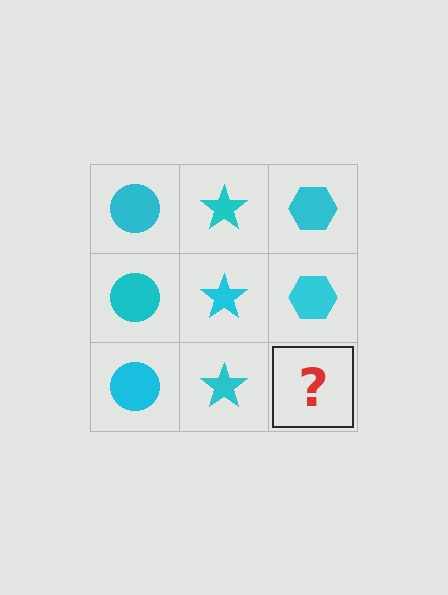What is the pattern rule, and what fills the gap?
The rule is that each column has a consistent shape. The gap should be filled with a cyan hexagon.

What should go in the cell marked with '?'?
The missing cell should contain a cyan hexagon.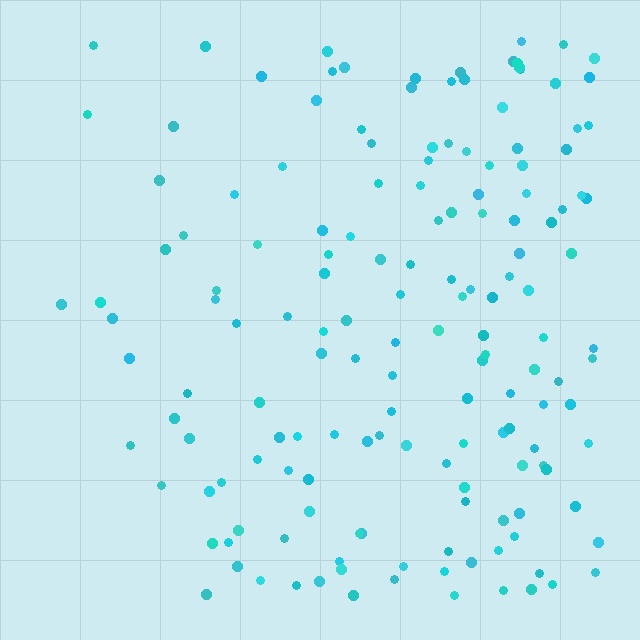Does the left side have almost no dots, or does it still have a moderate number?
Still a moderate number, just noticeably fewer than the right.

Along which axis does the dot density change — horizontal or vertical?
Horizontal.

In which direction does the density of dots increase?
From left to right, with the right side densest.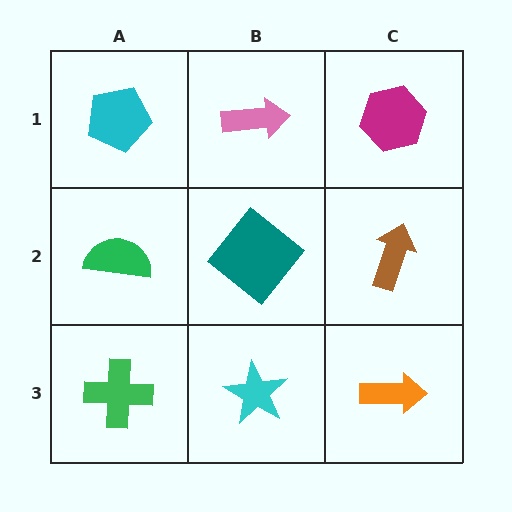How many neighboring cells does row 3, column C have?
2.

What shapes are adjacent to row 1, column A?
A green semicircle (row 2, column A), a pink arrow (row 1, column B).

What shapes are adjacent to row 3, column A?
A green semicircle (row 2, column A), a cyan star (row 3, column B).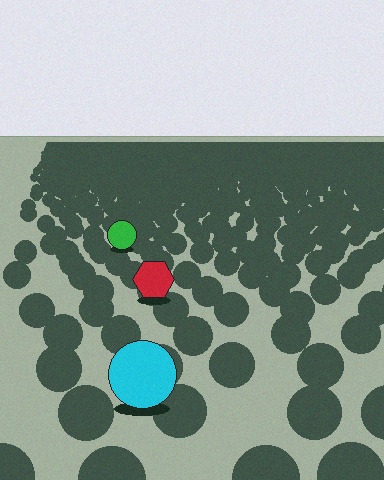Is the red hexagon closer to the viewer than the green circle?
Yes. The red hexagon is closer — you can tell from the texture gradient: the ground texture is coarser near it.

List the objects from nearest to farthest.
From nearest to farthest: the cyan circle, the red hexagon, the green circle.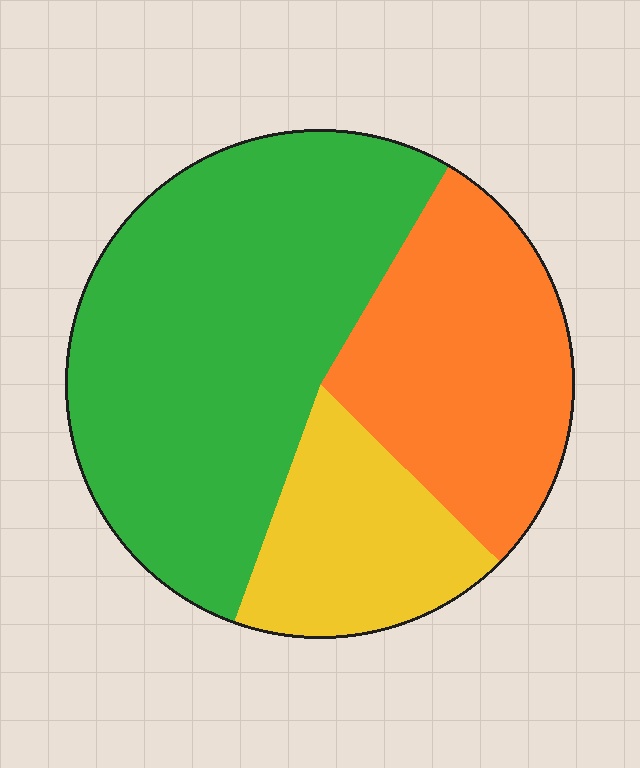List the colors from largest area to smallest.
From largest to smallest: green, orange, yellow.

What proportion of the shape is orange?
Orange takes up about one quarter (1/4) of the shape.